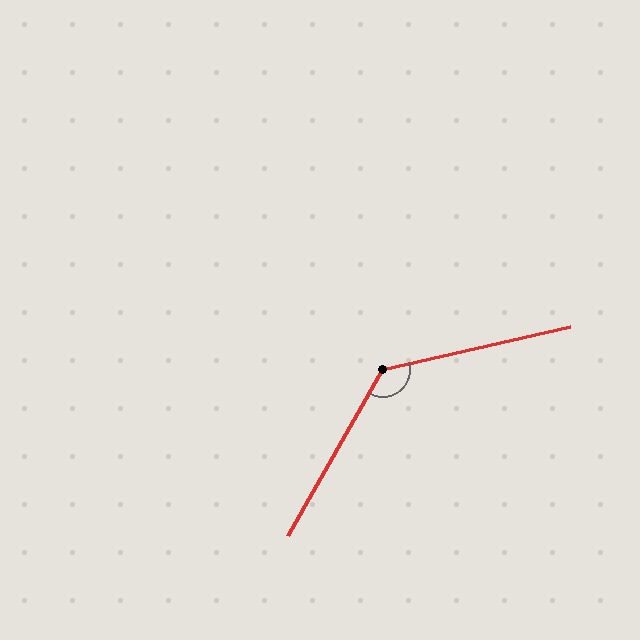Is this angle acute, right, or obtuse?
It is obtuse.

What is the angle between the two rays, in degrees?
Approximately 133 degrees.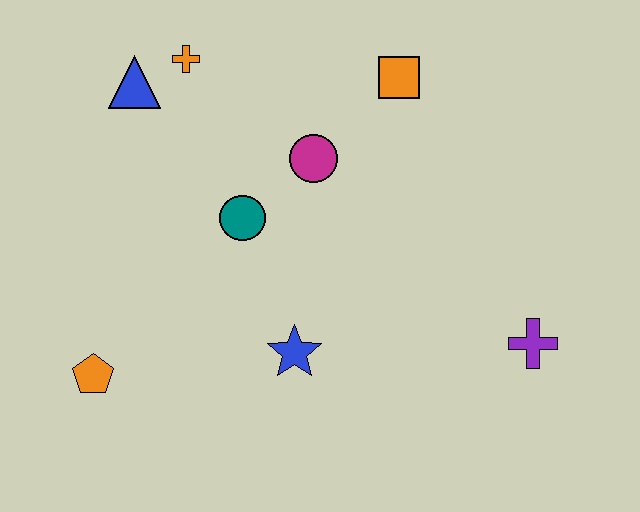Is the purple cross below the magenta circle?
Yes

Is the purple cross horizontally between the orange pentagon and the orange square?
No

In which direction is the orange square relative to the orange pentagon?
The orange square is to the right of the orange pentagon.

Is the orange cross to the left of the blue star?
Yes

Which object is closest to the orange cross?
The blue triangle is closest to the orange cross.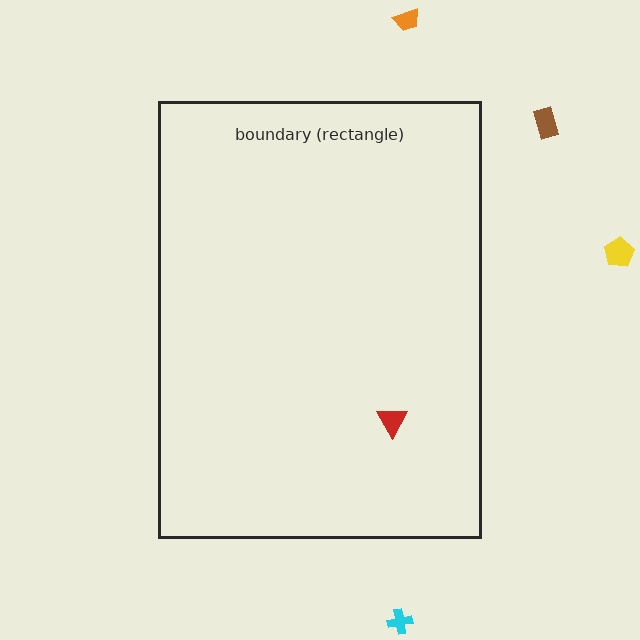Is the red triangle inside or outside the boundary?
Inside.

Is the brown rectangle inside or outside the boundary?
Outside.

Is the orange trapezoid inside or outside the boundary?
Outside.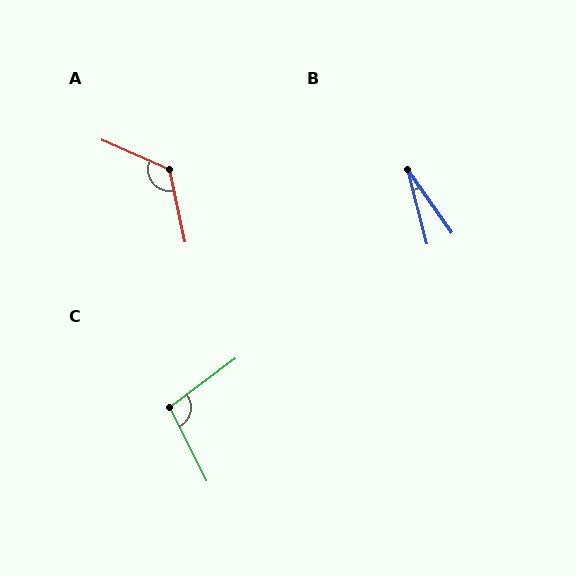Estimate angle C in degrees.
Approximately 100 degrees.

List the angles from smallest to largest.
B (20°), C (100°), A (126°).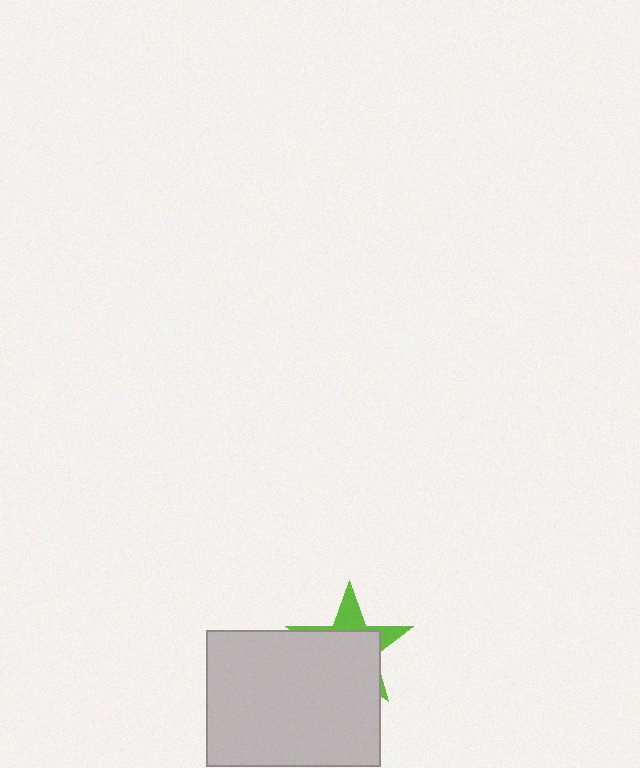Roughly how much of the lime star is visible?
A small part of it is visible (roughly 30%).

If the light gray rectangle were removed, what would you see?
You would see the complete lime star.